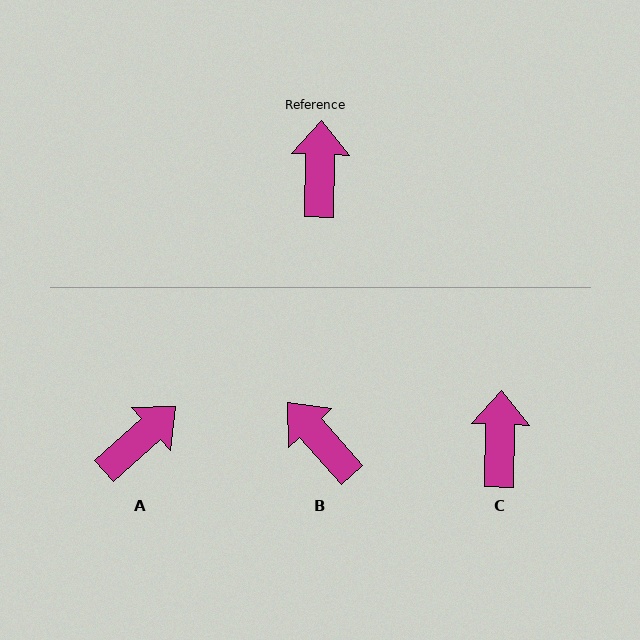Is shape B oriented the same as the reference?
No, it is off by about 43 degrees.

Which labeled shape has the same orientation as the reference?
C.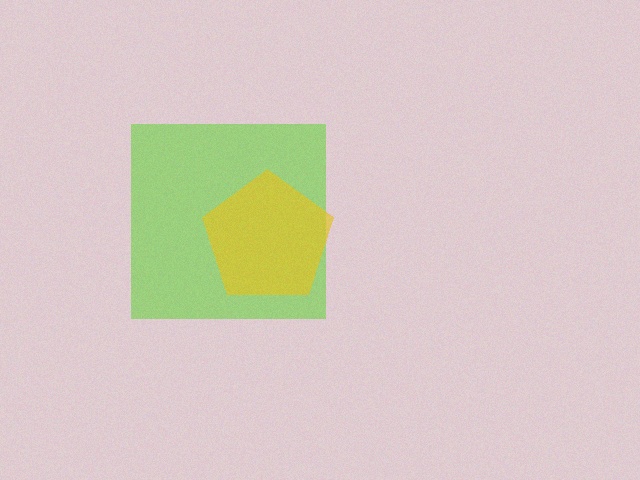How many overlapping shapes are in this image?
There are 2 overlapping shapes in the image.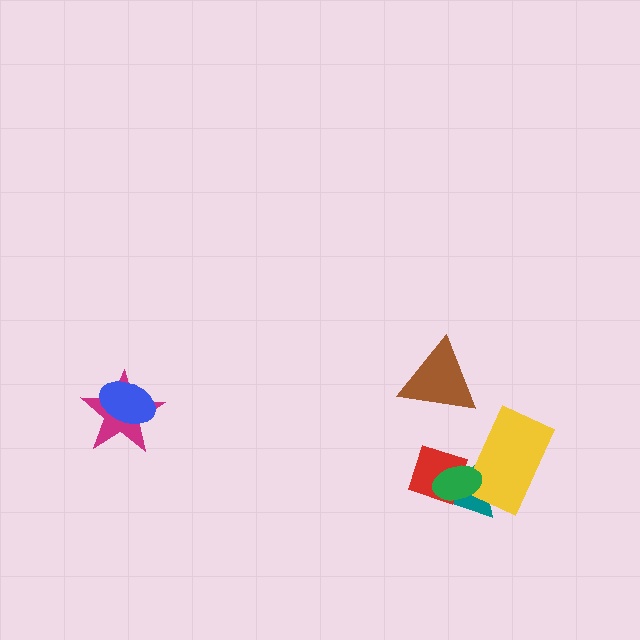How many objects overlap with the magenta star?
1 object overlaps with the magenta star.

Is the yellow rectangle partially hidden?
Yes, it is partially covered by another shape.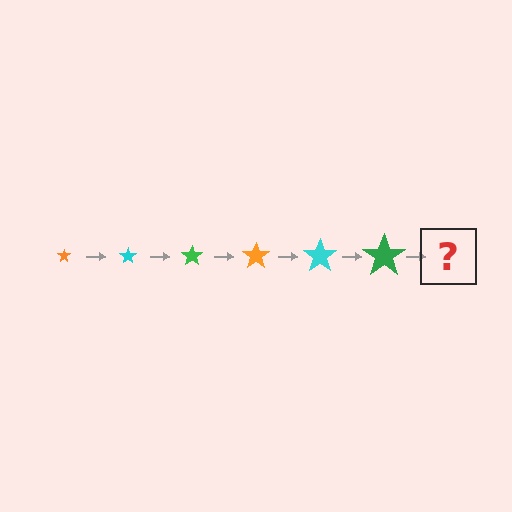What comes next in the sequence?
The next element should be an orange star, larger than the previous one.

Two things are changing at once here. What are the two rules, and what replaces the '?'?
The two rules are that the star grows larger each step and the color cycles through orange, cyan, and green. The '?' should be an orange star, larger than the previous one.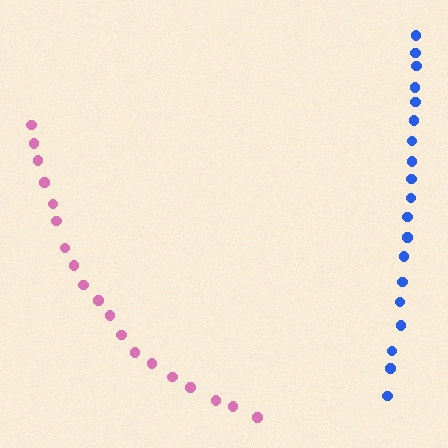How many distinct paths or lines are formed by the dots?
There are 2 distinct paths.